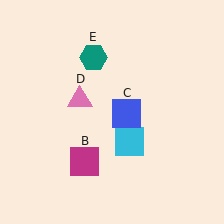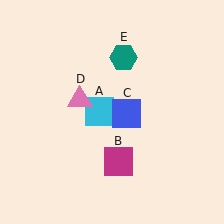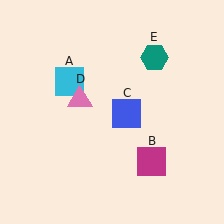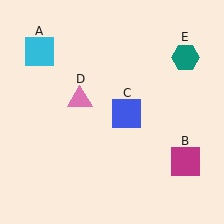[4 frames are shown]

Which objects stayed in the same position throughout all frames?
Blue square (object C) and pink triangle (object D) remained stationary.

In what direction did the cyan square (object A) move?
The cyan square (object A) moved up and to the left.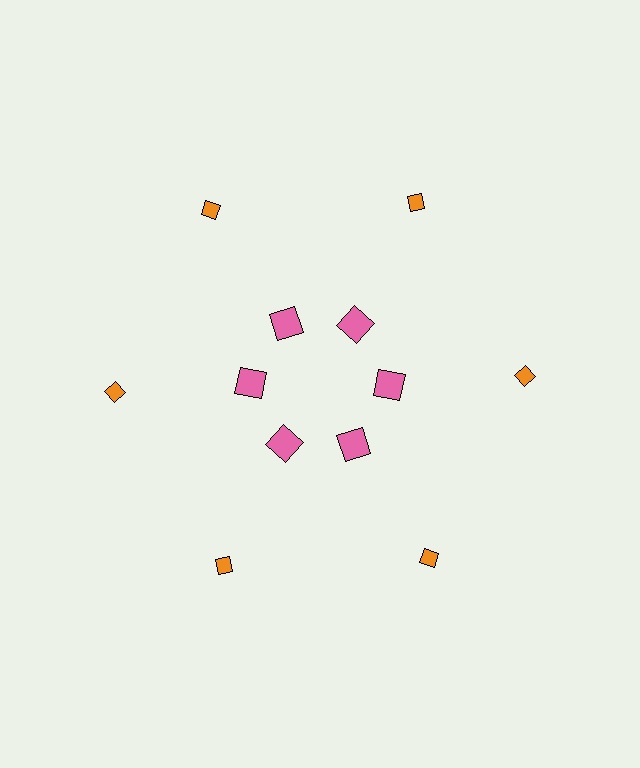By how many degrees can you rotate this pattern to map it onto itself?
The pattern maps onto itself every 60 degrees of rotation.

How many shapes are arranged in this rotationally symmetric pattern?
There are 12 shapes, arranged in 6 groups of 2.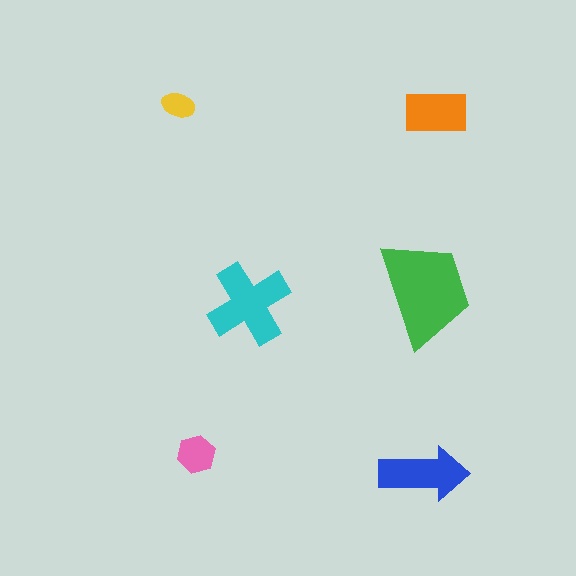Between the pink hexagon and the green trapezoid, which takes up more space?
The green trapezoid.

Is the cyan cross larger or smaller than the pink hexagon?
Larger.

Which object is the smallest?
The yellow ellipse.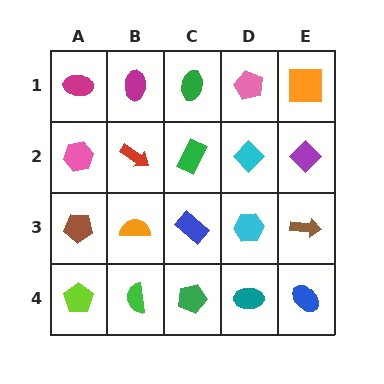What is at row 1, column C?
A green ellipse.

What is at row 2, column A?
A pink hexagon.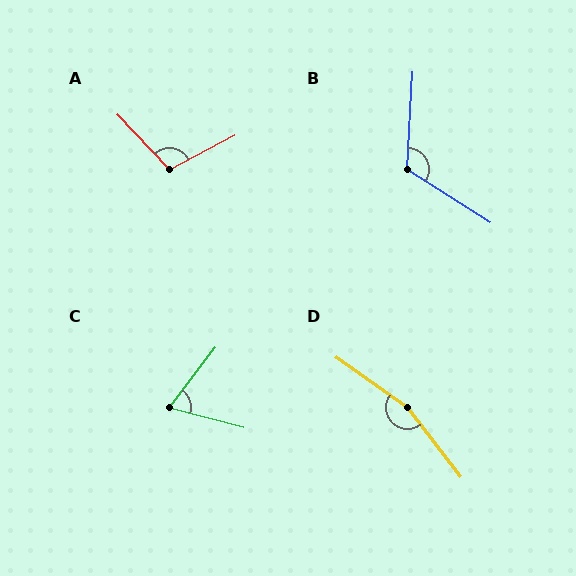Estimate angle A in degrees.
Approximately 106 degrees.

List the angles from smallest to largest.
C (67°), A (106°), B (119°), D (163°).